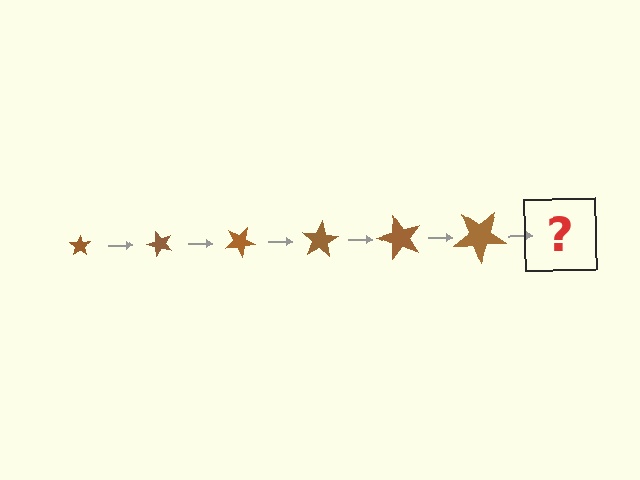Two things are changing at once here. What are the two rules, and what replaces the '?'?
The two rules are that the star grows larger each step and it rotates 50 degrees each step. The '?' should be a star, larger than the previous one and rotated 300 degrees from the start.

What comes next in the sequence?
The next element should be a star, larger than the previous one and rotated 300 degrees from the start.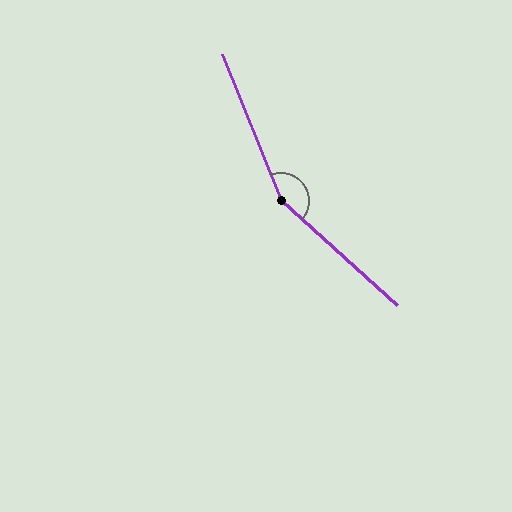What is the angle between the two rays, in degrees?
Approximately 154 degrees.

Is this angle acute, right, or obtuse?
It is obtuse.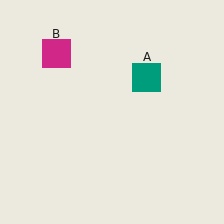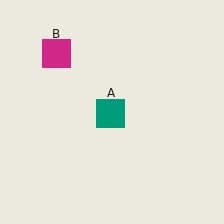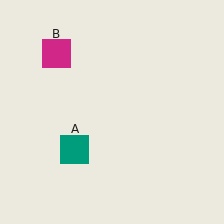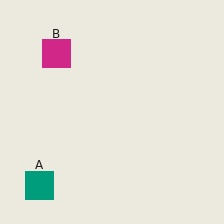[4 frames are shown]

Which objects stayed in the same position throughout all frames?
Magenta square (object B) remained stationary.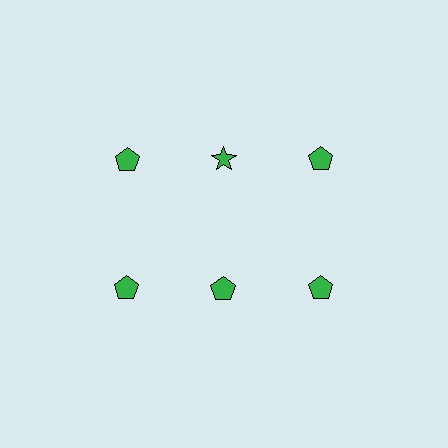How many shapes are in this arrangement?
There are 6 shapes arranged in a grid pattern.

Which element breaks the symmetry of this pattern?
The green star in the top row, second from left column breaks the symmetry. All other shapes are green pentagons.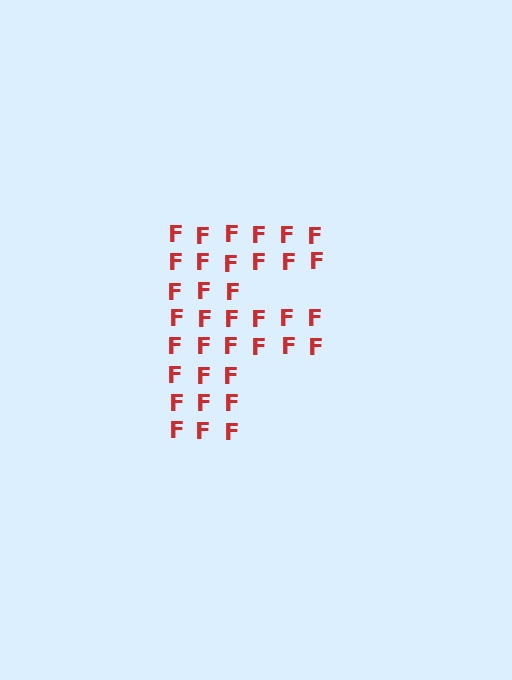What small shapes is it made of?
It is made of small letter F's.